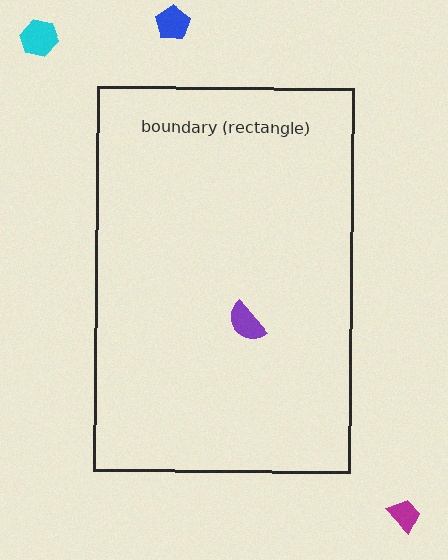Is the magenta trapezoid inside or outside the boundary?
Outside.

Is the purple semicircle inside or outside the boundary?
Inside.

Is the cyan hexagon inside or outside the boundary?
Outside.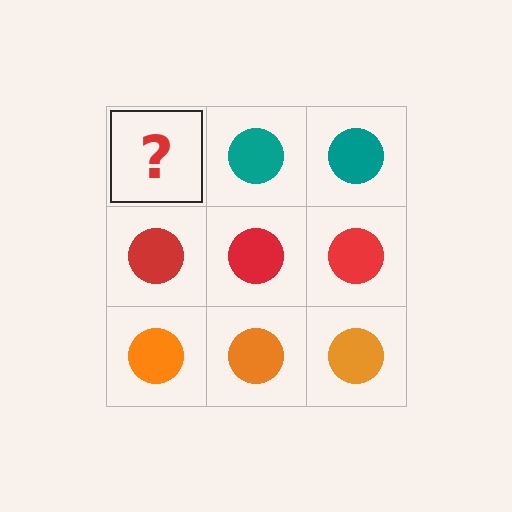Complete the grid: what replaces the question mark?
The question mark should be replaced with a teal circle.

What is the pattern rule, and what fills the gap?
The rule is that each row has a consistent color. The gap should be filled with a teal circle.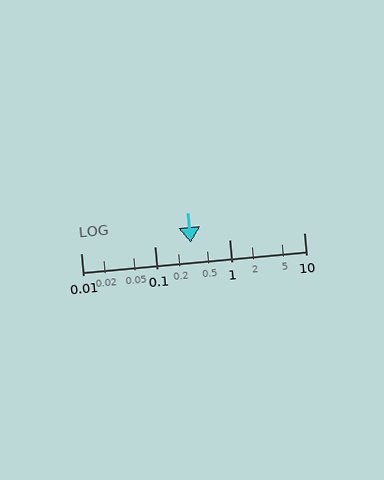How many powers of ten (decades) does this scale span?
The scale spans 3 decades, from 0.01 to 10.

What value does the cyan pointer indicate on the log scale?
The pointer indicates approximately 0.3.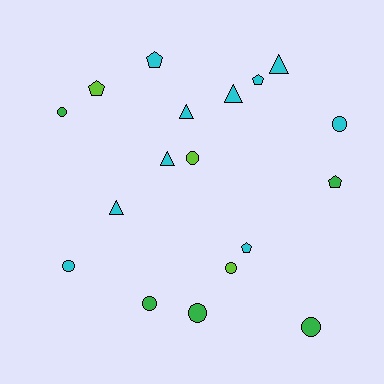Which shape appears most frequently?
Circle, with 8 objects.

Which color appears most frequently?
Cyan, with 10 objects.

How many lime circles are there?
There are 2 lime circles.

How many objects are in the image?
There are 18 objects.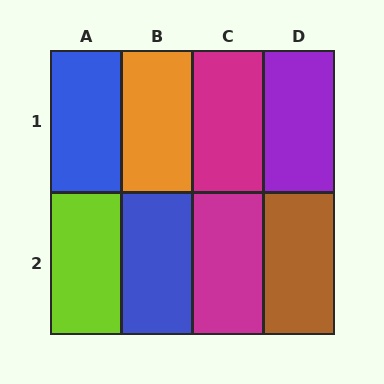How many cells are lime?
1 cell is lime.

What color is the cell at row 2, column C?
Magenta.